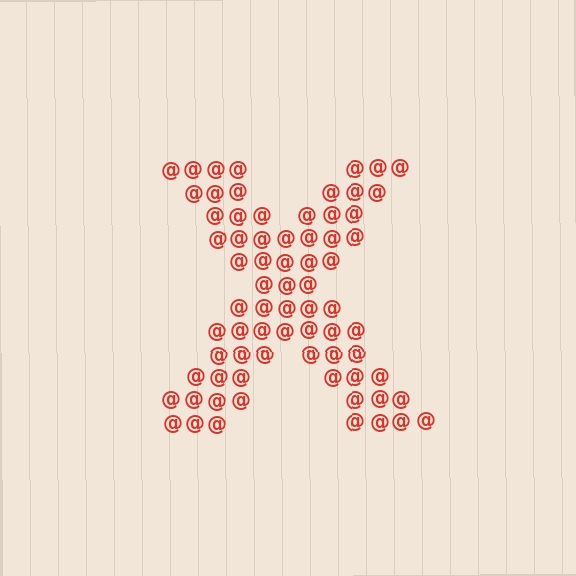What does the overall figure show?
The overall figure shows the letter X.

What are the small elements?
The small elements are at signs.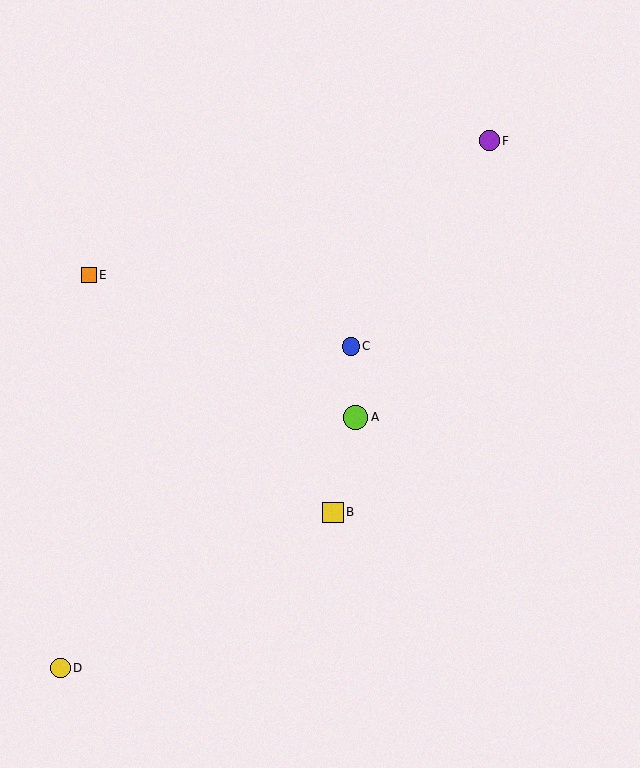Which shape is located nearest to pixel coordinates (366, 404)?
The lime circle (labeled A) at (356, 417) is nearest to that location.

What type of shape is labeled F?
Shape F is a purple circle.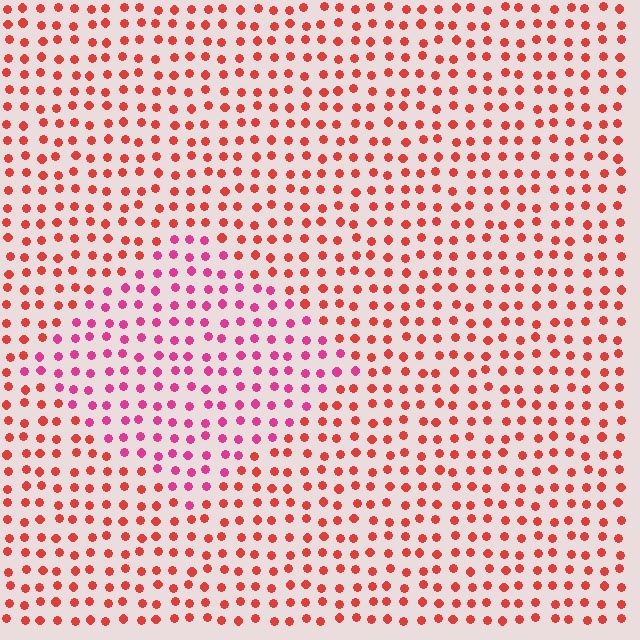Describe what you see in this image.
The image is filled with small red elements in a uniform arrangement. A diamond-shaped region is visible where the elements are tinted to a slightly different hue, forming a subtle color boundary.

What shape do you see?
I see a diamond.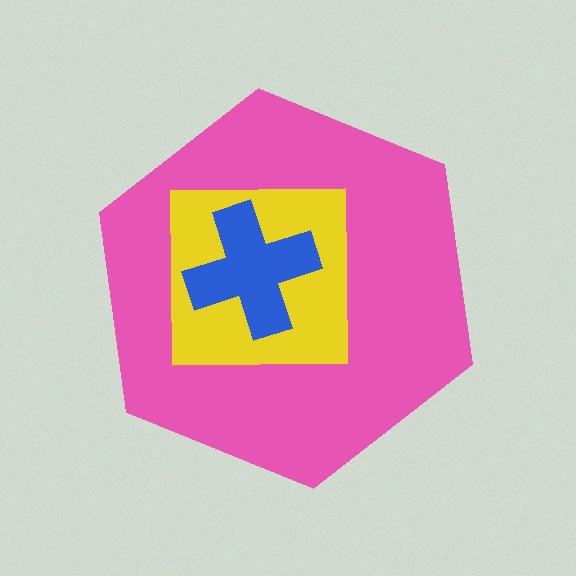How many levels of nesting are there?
3.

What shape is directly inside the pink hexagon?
The yellow square.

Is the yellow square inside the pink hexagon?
Yes.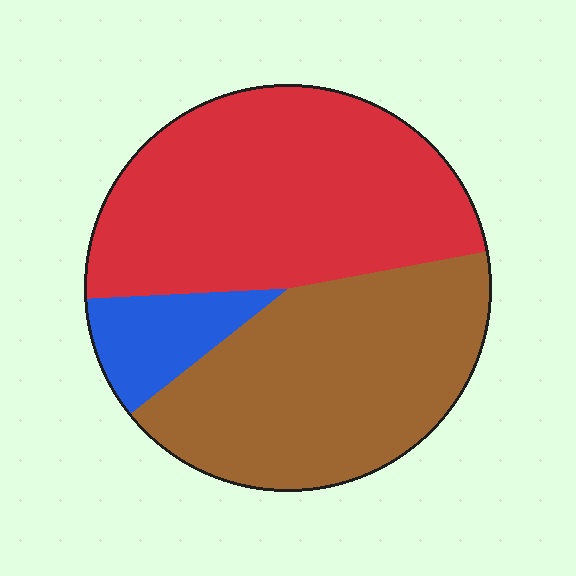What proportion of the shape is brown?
Brown covers about 40% of the shape.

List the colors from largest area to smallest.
From largest to smallest: red, brown, blue.